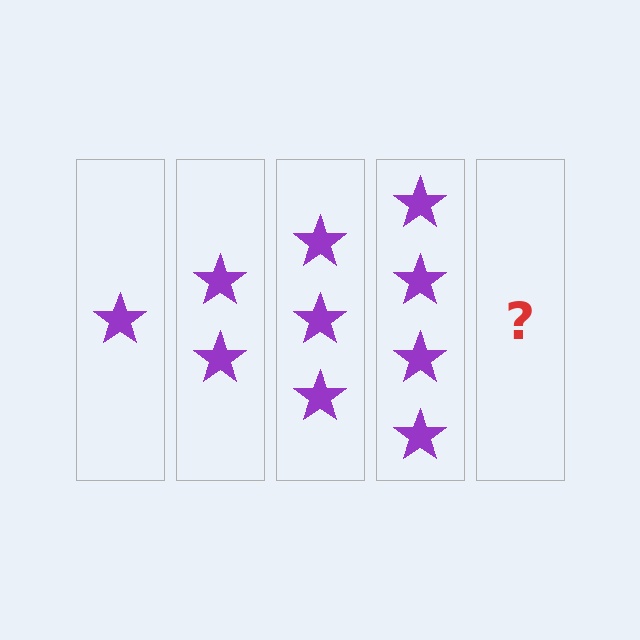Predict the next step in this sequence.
The next step is 5 stars.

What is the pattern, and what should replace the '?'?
The pattern is that each step adds one more star. The '?' should be 5 stars.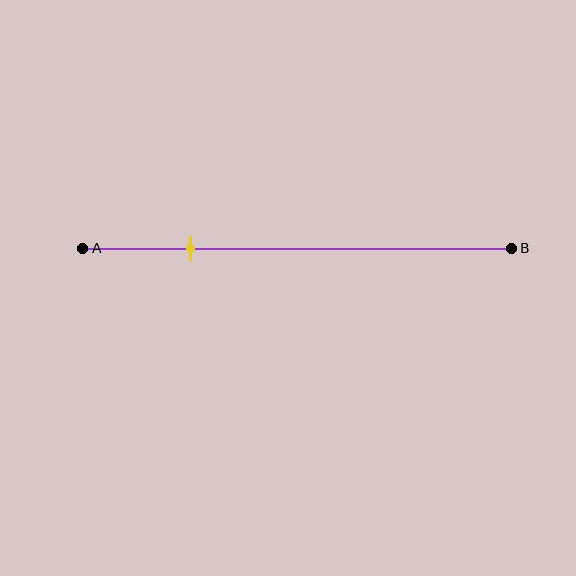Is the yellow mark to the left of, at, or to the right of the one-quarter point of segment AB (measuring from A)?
The yellow mark is approximately at the one-quarter point of segment AB.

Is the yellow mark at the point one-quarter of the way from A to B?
Yes, the mark is approximately at the one-quarter point.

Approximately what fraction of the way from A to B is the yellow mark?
The yellow mark is approximately 25% of the way from A to B.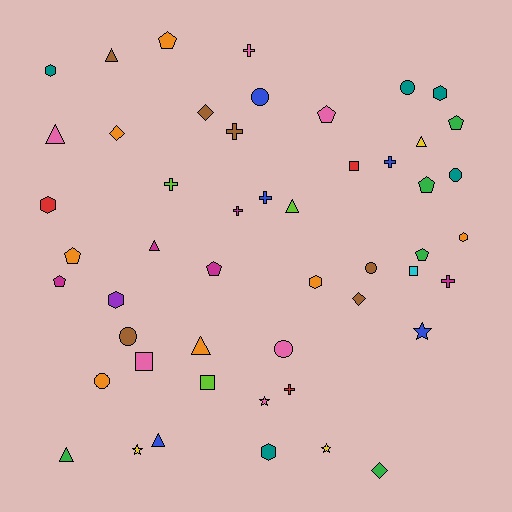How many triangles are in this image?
There are 8 triangles.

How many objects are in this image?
There are 50 objects.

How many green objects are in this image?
There are 5 green objects.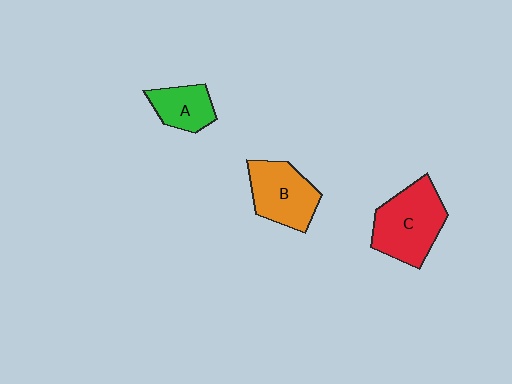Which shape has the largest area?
Shape C (red).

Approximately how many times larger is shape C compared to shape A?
Approximately 1.9 times.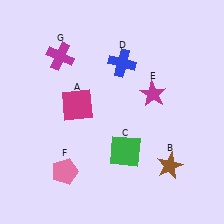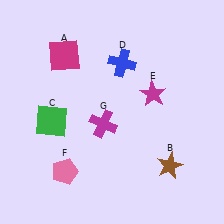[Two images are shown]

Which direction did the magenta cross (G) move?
The magenta cross (G) moved down.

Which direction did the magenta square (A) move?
The magenta square (A) moved up.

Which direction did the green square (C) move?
The green square (C) moved left.